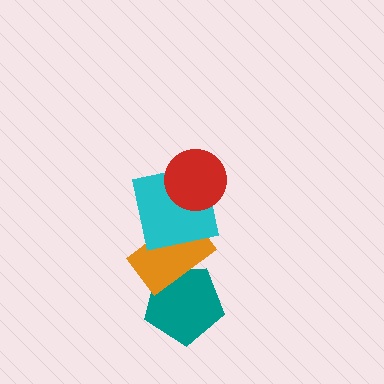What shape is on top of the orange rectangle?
The cyan square is on top of the orange rectangle.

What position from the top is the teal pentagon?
The teal pentagon is 4th from the top.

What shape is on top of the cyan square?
The red circle is on top of the cyan square.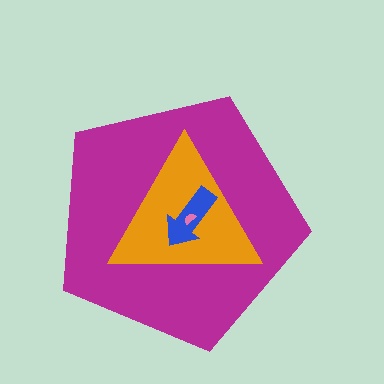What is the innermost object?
The pink semicircle.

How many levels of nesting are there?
4.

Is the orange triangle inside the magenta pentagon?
Yes.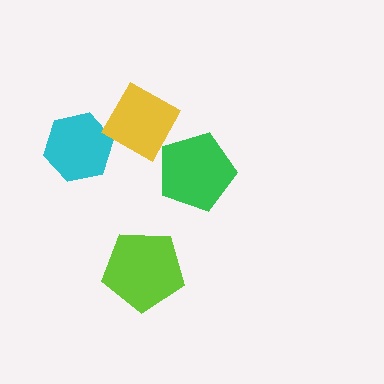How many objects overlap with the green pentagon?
1 object overlaps with the green pentagon.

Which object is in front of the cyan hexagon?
The yellow diamond is in front of the cyan hexagon.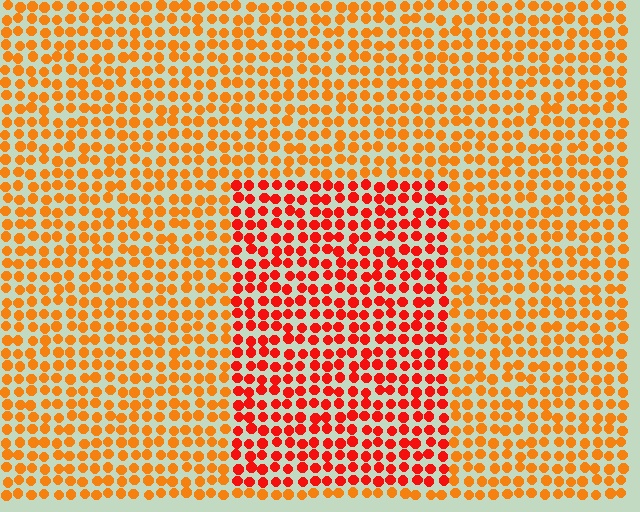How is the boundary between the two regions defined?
The boundary is defined purely by a slight shift in hue (about 30 degrees). Spacing, size, and orientation are identical on both sides.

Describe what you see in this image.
The image is filled with small orange elements in a uniform arrangement. A rectangle-shaped region is visible where the elements are tinted to a slightly different hue, forming a subtle color boundary.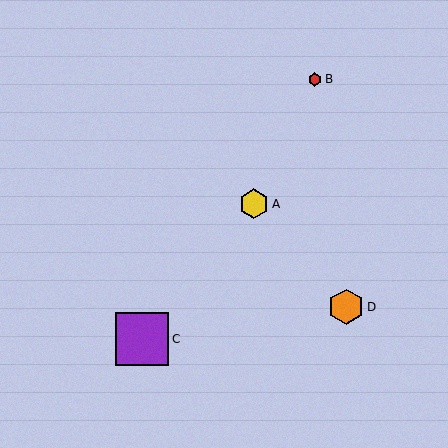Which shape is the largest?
The purple square (labeled C) is the largest.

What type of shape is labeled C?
Shape C is a purple square.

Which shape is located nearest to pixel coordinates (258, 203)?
The yellow hexagon (labeled A) at (254, 204) is nearest to that location.